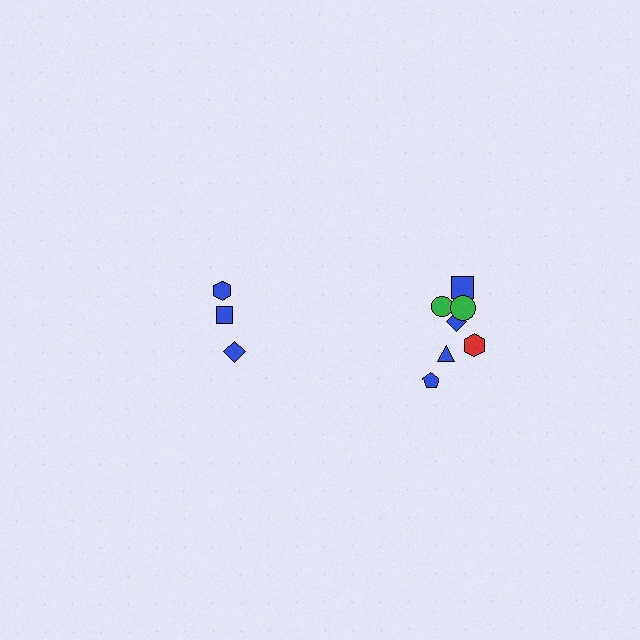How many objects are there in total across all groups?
There are 10 objects.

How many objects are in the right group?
There are 7 objects.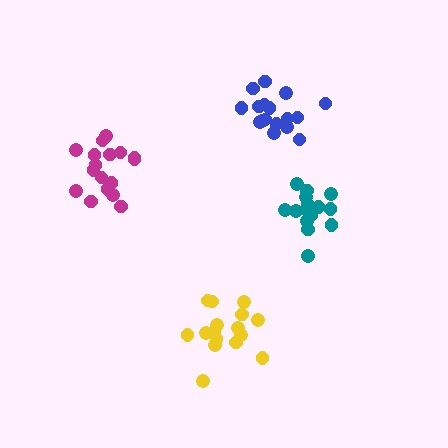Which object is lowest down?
The yellow cluster is bottommost.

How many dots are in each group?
Group 1: 17 dots, Group 2: 16 dots, Group 3: 15 dots, Group 4: 19 dots (67 total).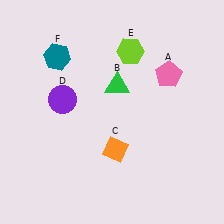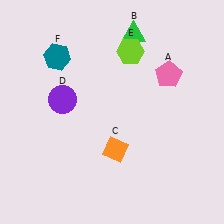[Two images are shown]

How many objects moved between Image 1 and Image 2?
1 object moved between the two images.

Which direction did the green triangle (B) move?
The green triangle (B) moved up.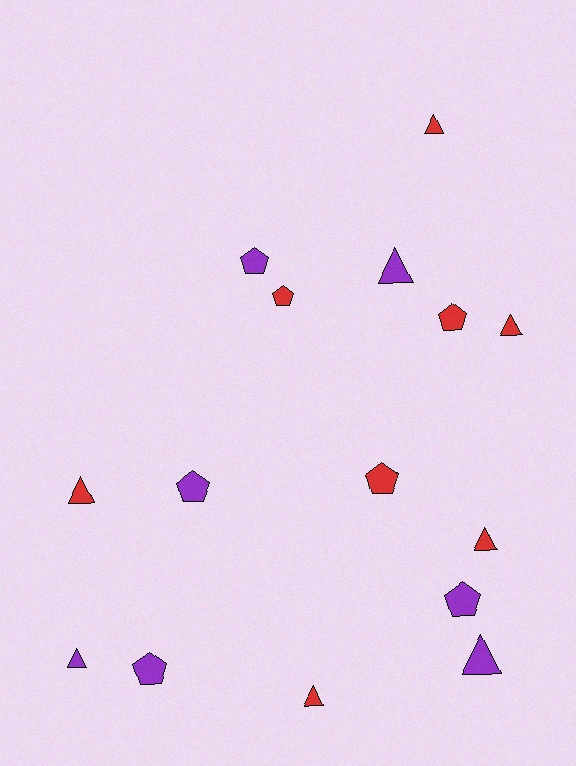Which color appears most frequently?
Red, with 8 objects.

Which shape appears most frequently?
Triangle, with 8 objects.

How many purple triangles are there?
There are 3 purple triangles.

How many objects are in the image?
There are 15 objects.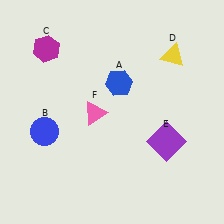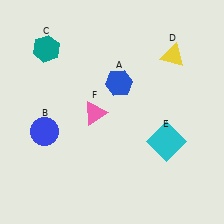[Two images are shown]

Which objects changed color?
C changed from magenta to teal. E changed from purple to cyan.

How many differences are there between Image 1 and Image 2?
There are 2 differences between the two images.